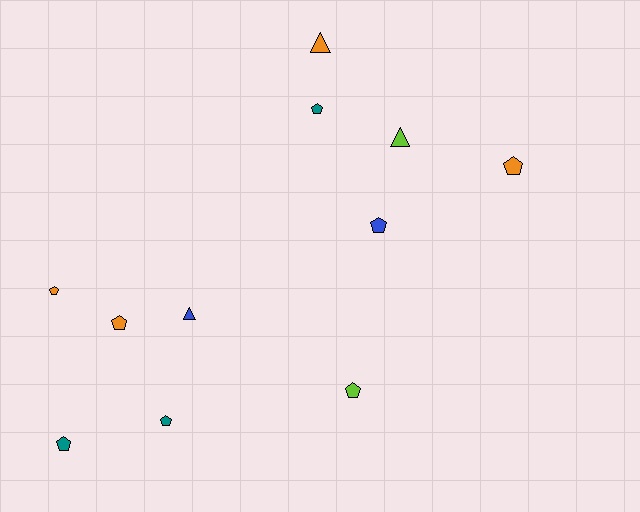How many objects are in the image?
There are 11 objects.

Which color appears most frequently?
Orange, with 4 objects.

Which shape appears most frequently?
Pentagon, with 8 objects.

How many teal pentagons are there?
There are 3 teal pentagons.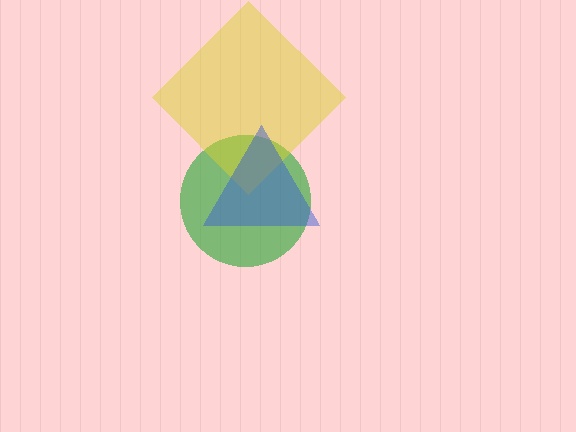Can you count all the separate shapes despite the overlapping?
Yes, there are 3 separate shapes.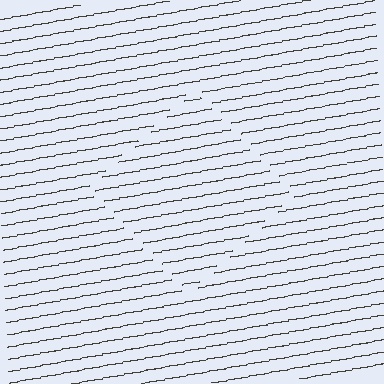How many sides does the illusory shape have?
4 sides — the line-ends trace a square.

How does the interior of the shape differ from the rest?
The interior of the shape contains the same grating, shifted by half a period — the contour is defined by the phase discontinuity where line-ends from the inner and outer gratings abut.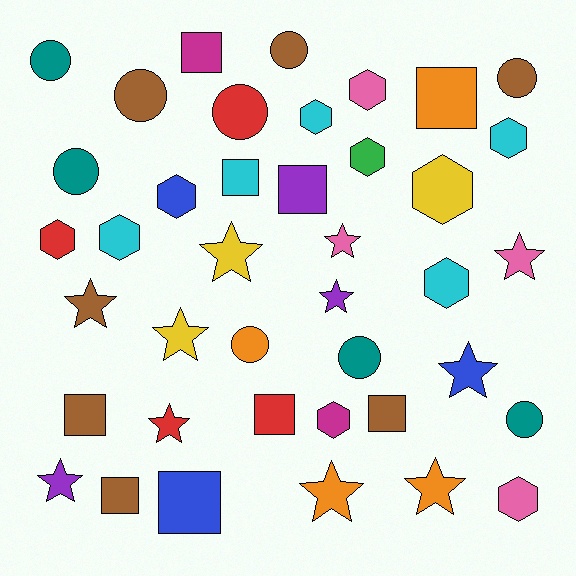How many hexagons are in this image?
There are 11 hexagons.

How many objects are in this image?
There are 40 objects.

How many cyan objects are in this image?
There are 5 cyan objects.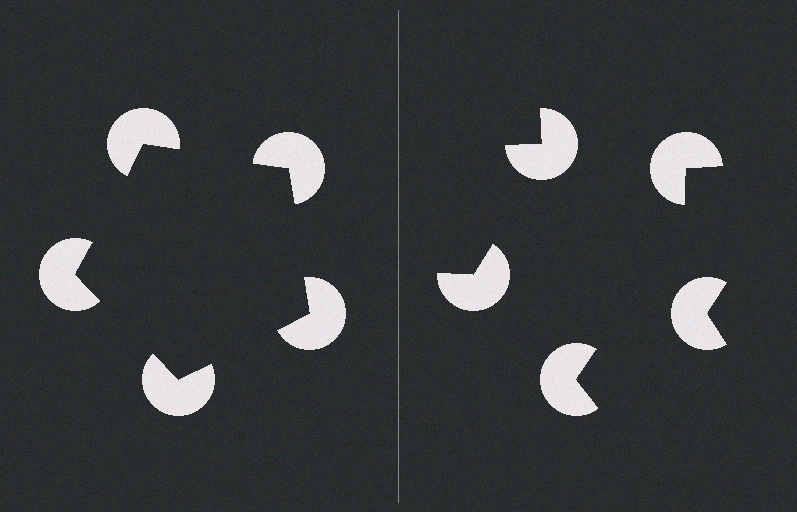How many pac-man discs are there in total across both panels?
10 — 5 on each side.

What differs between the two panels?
The pac-man discs are positioned identically on both sides; only the wedge orientations differ. On the left they align to a pentagon; on the right they are misaligned.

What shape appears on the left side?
An illusory pentagon.